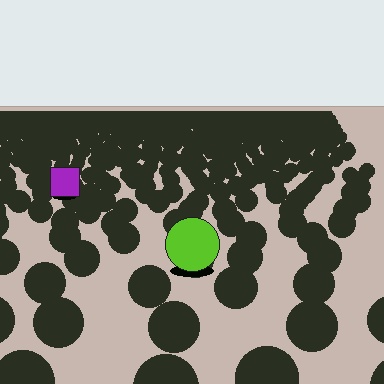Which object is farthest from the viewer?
The purple square is farthest from the viewer. It appears smaller and the ground texture around it is denser.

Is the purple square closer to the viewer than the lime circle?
No. The lime circle is closer — you can tell from the texture gradient: the ground texture is coarser near it.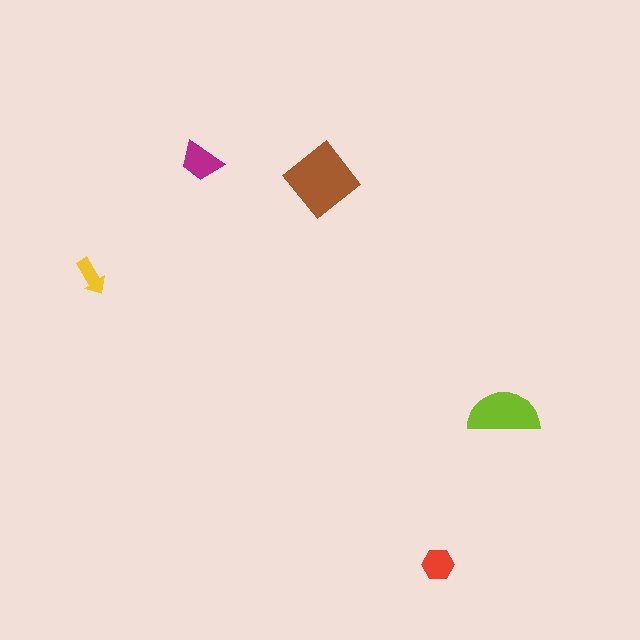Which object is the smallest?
The yellow arrow.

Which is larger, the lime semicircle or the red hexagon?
The lime semicircle.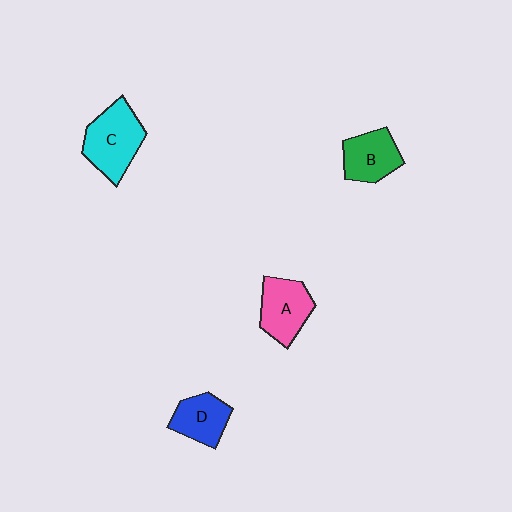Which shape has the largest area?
Shape C (cyan).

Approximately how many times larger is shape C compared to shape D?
Approximately 1.5 times.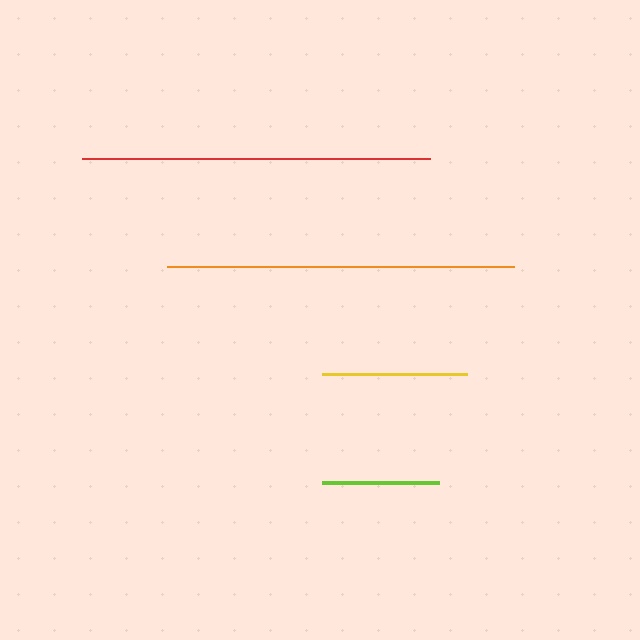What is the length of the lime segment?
The lime segment is approximately 117 pixels long.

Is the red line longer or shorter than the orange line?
The red line is longer than the orange line.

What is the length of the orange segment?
The orange segment is approximately 346 pixels long.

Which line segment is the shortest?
The lime line is the shortest at approximately 117 pixels.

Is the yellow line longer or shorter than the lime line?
The yellow line is longer than the lime line.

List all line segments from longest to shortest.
From longest to shortest: red, orange, yellow, lime.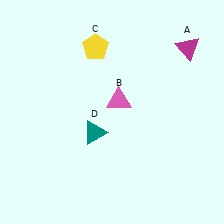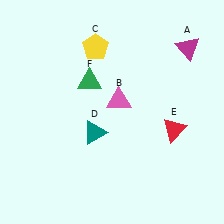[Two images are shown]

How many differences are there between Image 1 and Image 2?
There are 2 differences between the two images.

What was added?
A red triangle (E), a green triangle (F) were added in Image 2.